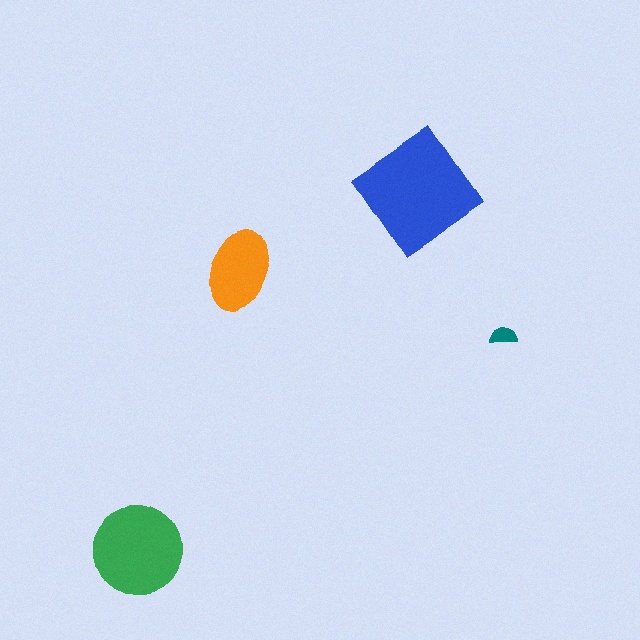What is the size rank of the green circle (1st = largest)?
2nd.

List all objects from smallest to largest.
The teal semicircle, the orange ellipse, the green circle, the blue diamond.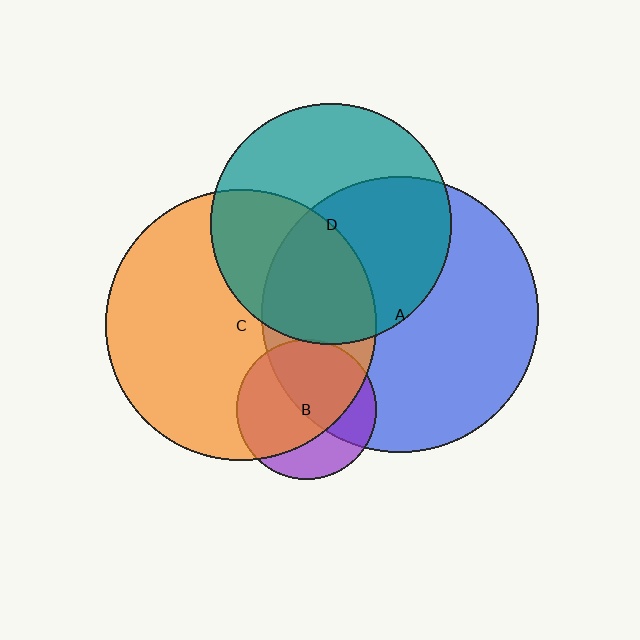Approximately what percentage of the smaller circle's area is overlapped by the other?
Approximately 55%.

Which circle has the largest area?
Circle A (blue).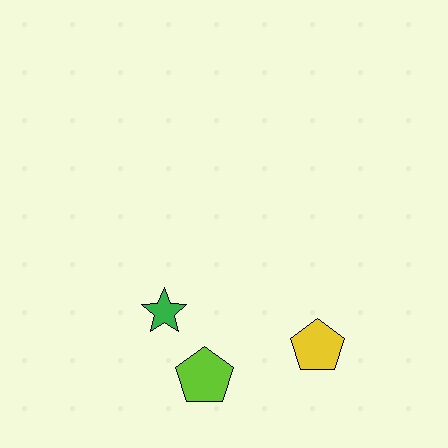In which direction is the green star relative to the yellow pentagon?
The green star is to the left of the yellow pentagon.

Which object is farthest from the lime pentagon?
The yellow pentagon is farthest from the lime pentagon.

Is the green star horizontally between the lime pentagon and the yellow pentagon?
No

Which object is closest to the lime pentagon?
The green star is closest to the lime pentagon.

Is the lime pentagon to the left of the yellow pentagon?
Yes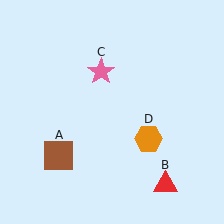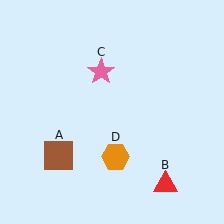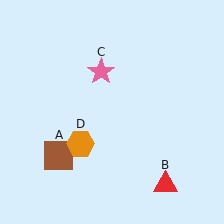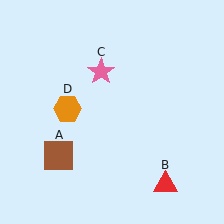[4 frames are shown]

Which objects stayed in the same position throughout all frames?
Brown square (object A) and red triangle (object B) and pink star (object C) remained stationary.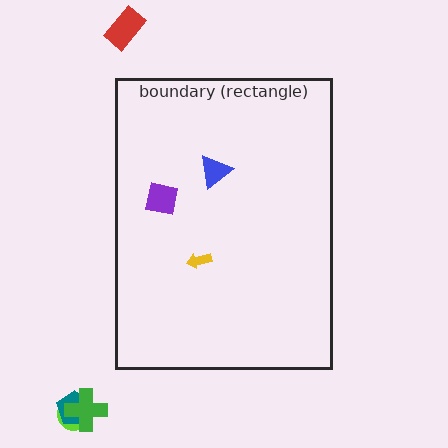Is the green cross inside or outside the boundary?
Outside.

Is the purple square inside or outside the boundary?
Inside.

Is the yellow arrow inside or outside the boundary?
Inside.